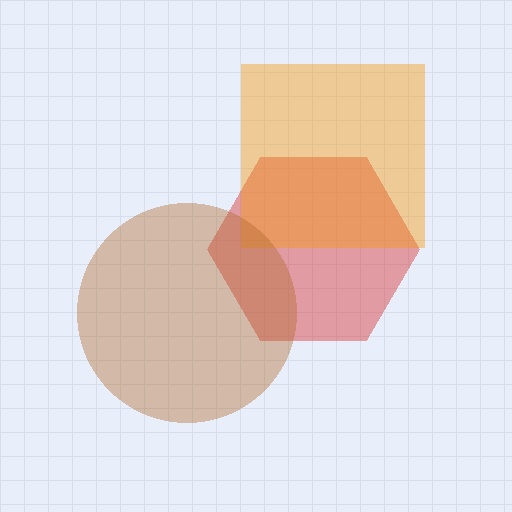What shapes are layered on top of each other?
The layered shapes are: a red hexagon, an orange square, a brown circle.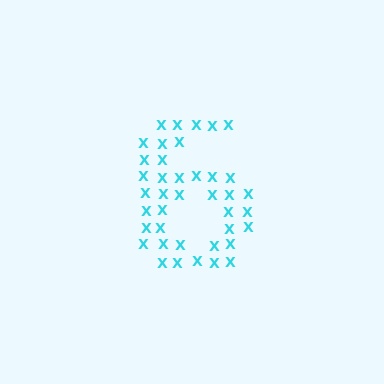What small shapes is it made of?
It is made of small letter X's.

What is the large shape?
The large shape is the digit 6.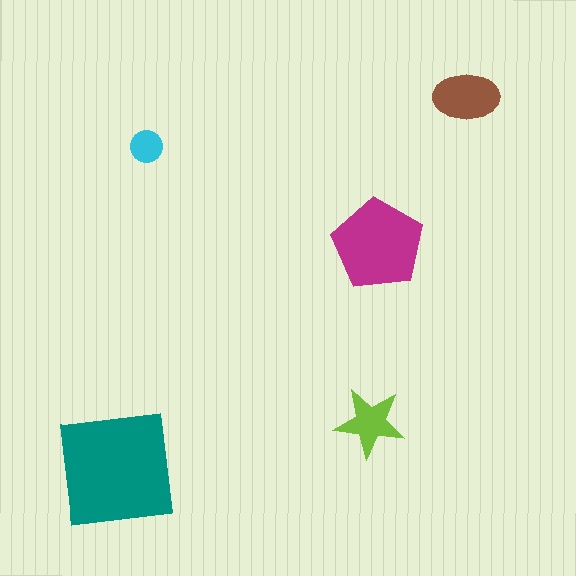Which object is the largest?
The teal square.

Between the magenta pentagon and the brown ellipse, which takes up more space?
The magenta pentagon.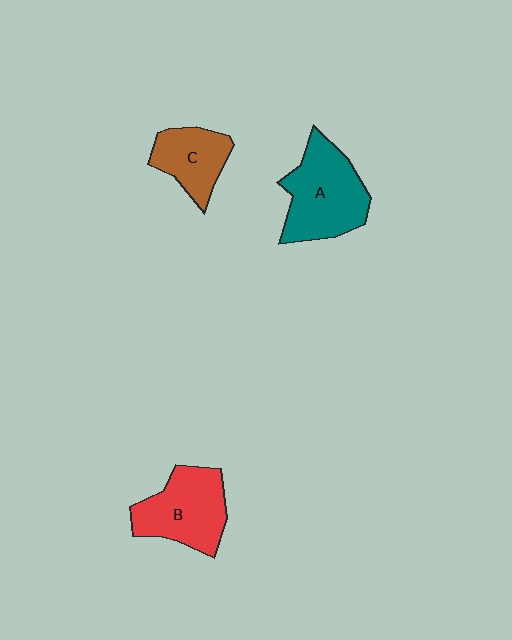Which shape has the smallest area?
Shape C (brown).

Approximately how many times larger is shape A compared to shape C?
Approximately 1.6 times.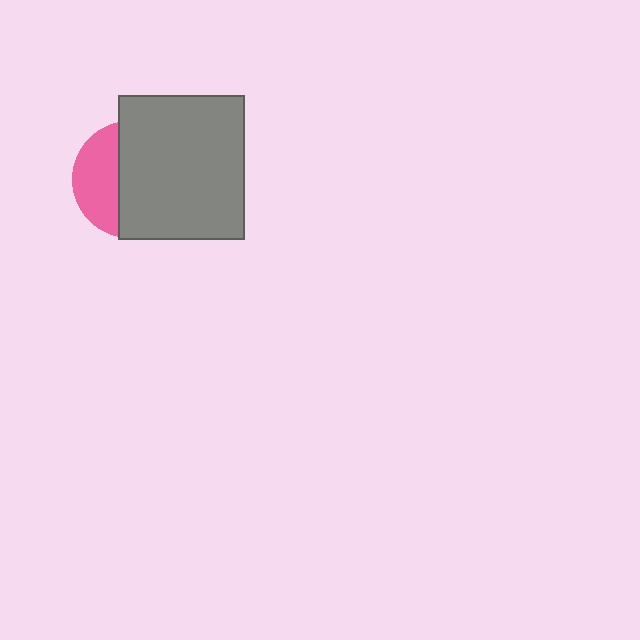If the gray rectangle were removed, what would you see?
You would see the complete pink circle.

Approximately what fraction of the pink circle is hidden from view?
Roughly 64% of the pink circle is hidden behind the gray rectangle.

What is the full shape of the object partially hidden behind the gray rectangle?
The partially hidden object is a pink circle.